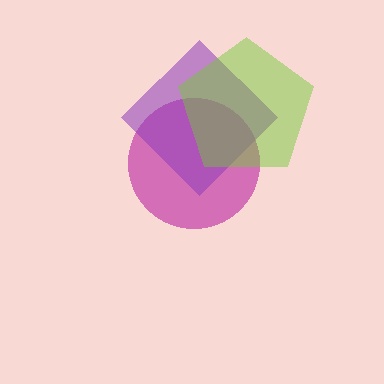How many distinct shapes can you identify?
There are 3 distinct shapes: a magenta circle, a purple diamond, a lime pentagon.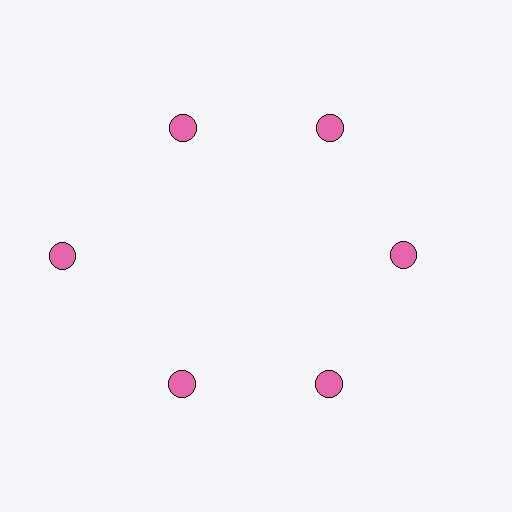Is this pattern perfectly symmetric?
No. The 6 pink circles are arranged in a ring, but one element near the 9 o'clock position is pushed outward from the center, breaking the 6-fold rotational symmetry.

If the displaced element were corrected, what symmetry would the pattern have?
It would have 6-fold rotational symmetry — the pattern would map onto itself every 60 degrees.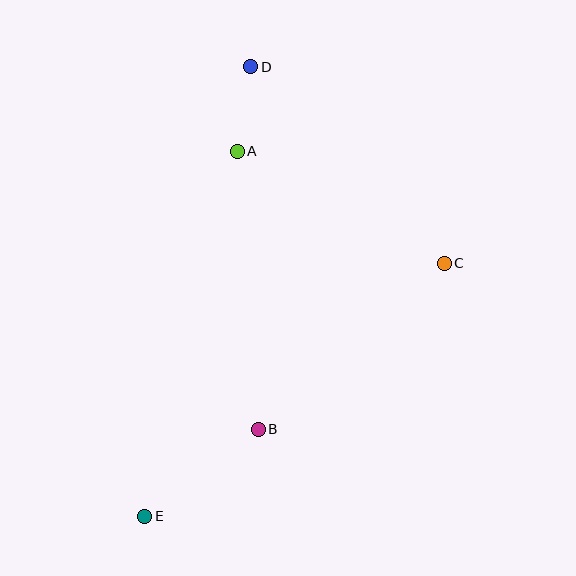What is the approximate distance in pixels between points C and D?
The distance between C and D is approximately 276 pixels.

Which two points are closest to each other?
Points A and D are closest to each other.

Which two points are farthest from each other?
Points D and E are farthest from each other.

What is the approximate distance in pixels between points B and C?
The distance between B and C is approximately 249 pixels.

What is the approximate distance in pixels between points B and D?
The distance between B and D is approximately 363 pixels.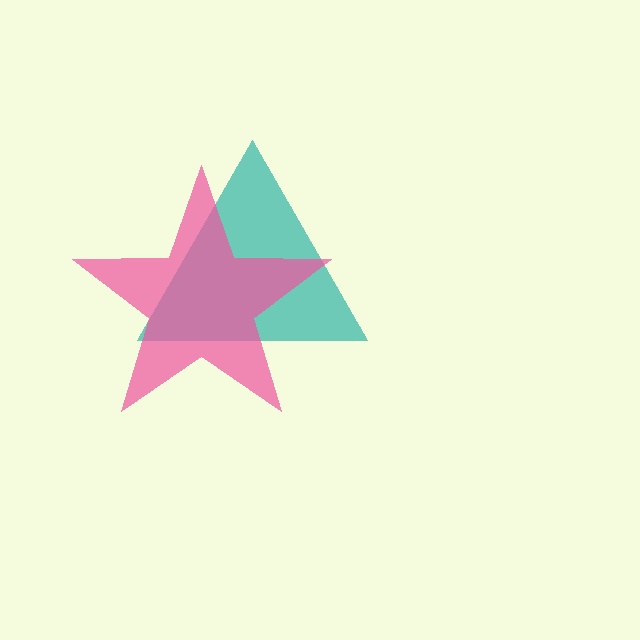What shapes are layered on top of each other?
The layered shapes are: a teal triangle, a pink star.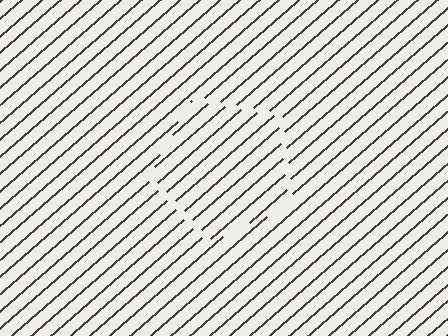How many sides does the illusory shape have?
5 sides — the line-ends trace a pentagon.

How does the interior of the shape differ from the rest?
The interior of the shape contains the same grating, shifted by half a period — the contour is defined by the phase discontinuity where line-ends from the inner and outer gratings abut.